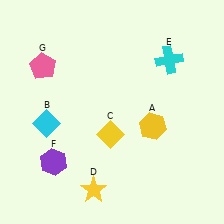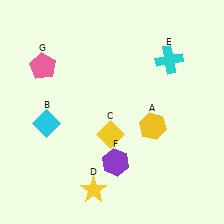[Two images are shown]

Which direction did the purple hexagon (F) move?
The purple hexagon (F) moved right.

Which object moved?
The purple hexagon (F) moved right.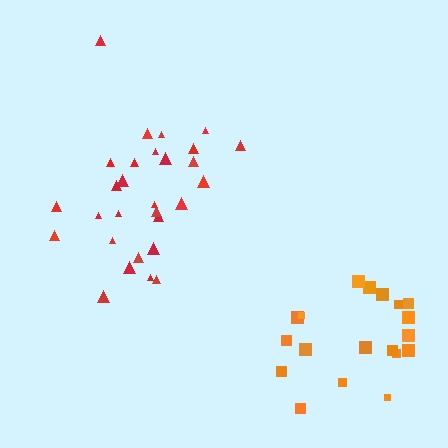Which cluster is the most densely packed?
Orange.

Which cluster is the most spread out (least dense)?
Red.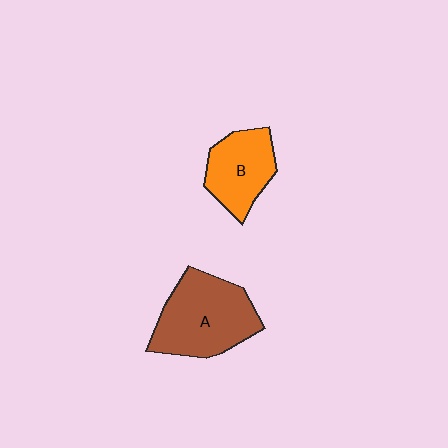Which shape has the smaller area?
Shape B (orange).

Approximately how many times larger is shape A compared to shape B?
Approximately 1.5 times.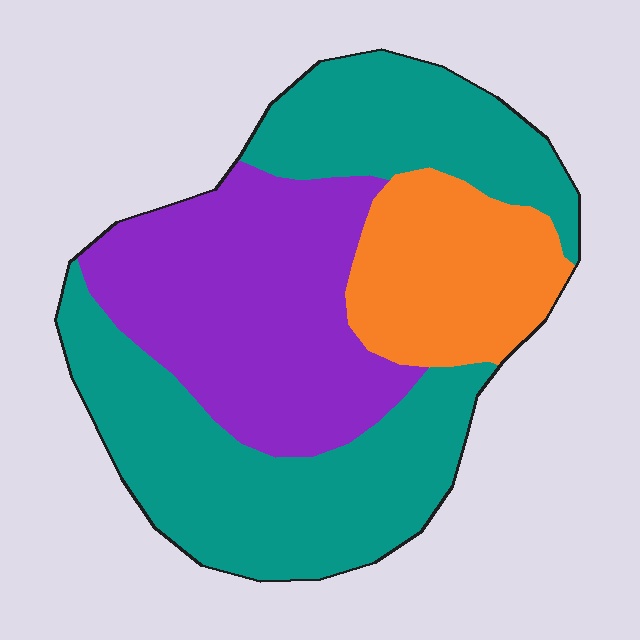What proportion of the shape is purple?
Purple covers 33% of the shape.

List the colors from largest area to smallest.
From largest to smallest: teal, purple, orange.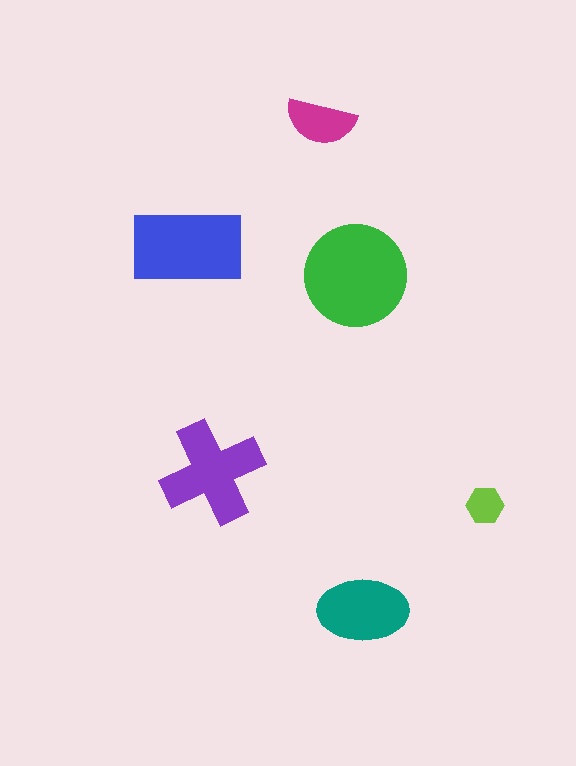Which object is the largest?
The green circle.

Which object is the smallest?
The lime hexagon.